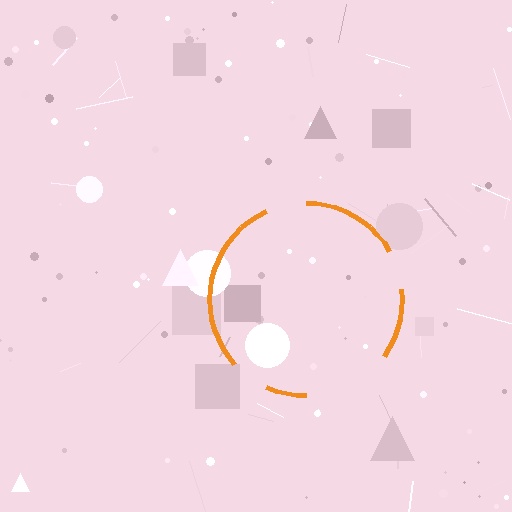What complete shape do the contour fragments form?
The contour fragments form a circle.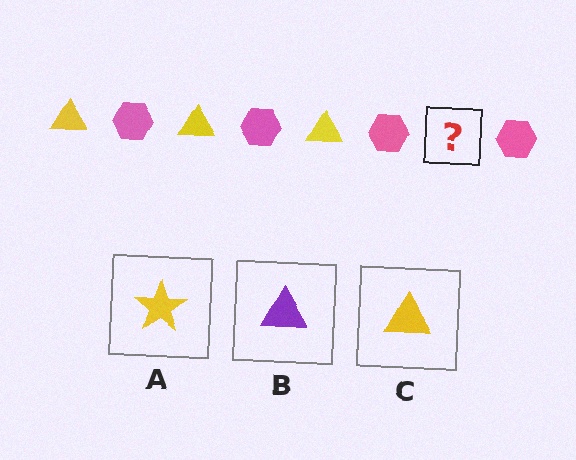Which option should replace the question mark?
Option C.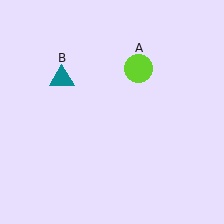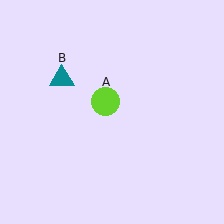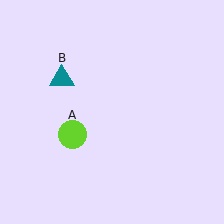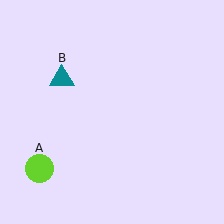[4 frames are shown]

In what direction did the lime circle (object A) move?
The lime circle (object A) moved down and to the left.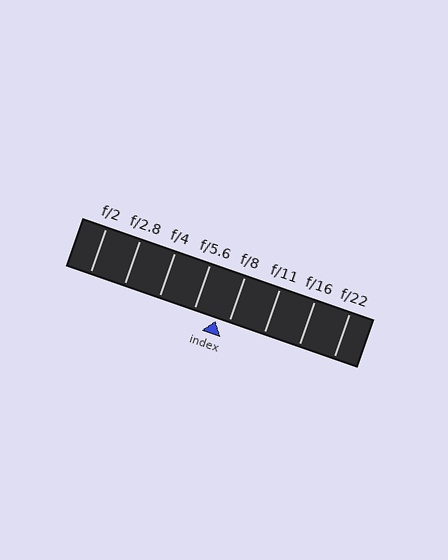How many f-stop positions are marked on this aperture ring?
There are 8 f-stop positions marked.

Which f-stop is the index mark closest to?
The index mark is closest to f/8.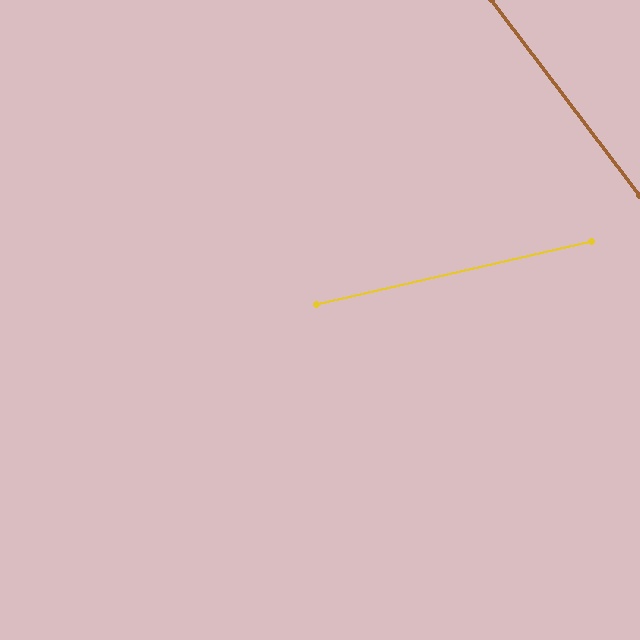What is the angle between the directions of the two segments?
Approximately 66 degrees.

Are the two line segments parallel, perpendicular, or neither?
Neither parallel nor perpendicular — they differ by about 66°.